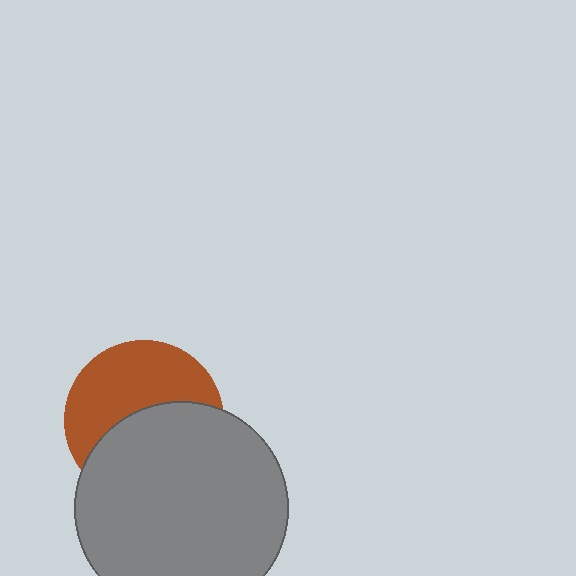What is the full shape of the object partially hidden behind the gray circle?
The partially hidden object is a brown circle.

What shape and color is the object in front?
The object in front is a gray circle.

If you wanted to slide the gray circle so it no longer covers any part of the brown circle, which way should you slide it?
Slide it down — that is the most direct way to separate the two shapes.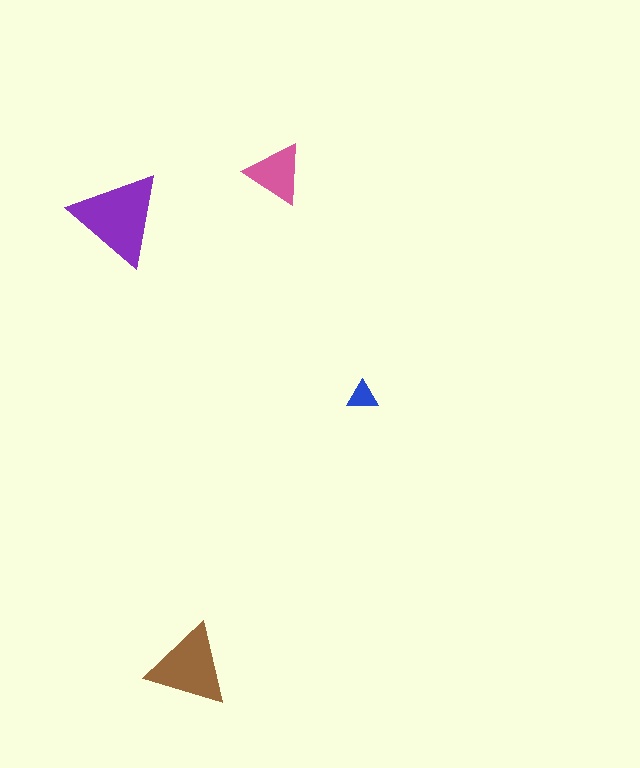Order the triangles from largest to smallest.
the purple one, the brown one, the pink one, the blue one.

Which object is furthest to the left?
The purple triangle is leftmost.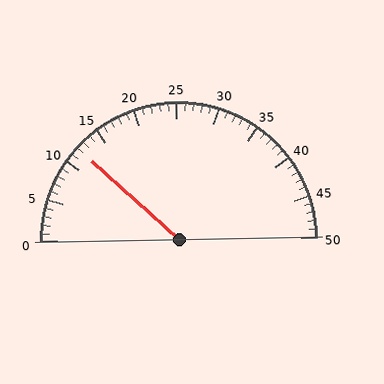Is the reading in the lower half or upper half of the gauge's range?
The reading is in the lower half of the range (0 to 50).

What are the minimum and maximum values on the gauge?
The gauge ranges from 0 to 50.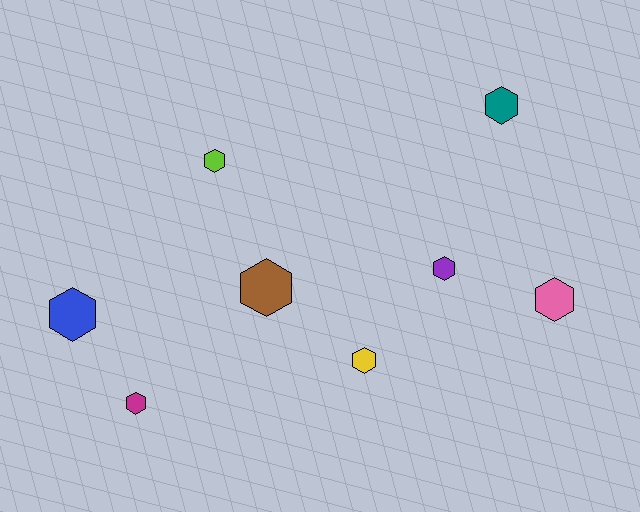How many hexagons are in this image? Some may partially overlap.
There are 8 hexagons.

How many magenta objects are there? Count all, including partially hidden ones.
There is 1 magenta object.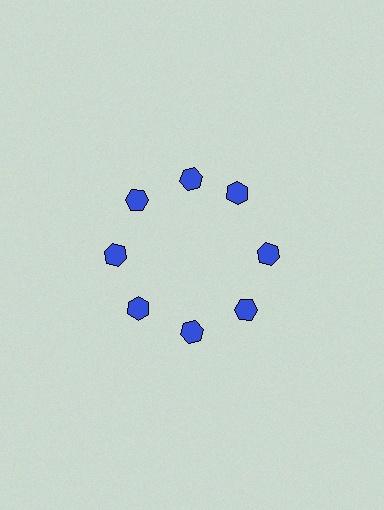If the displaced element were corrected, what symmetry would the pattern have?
It would have 8-fold rotational symmetry — the pattern would map onto itself every 45 degrees.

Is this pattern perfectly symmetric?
No. The 8 blue hexagons are arranged in a ring, but one element near the 2 o'clock position is rotated out of alignment along the ring, breaking the 8-fold rotational symmetry.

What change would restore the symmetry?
The symmetry would be restored by rotating it back into even spacing with its neighbors so that all 8 hexagons sit at equal angles and equal distance from the center.